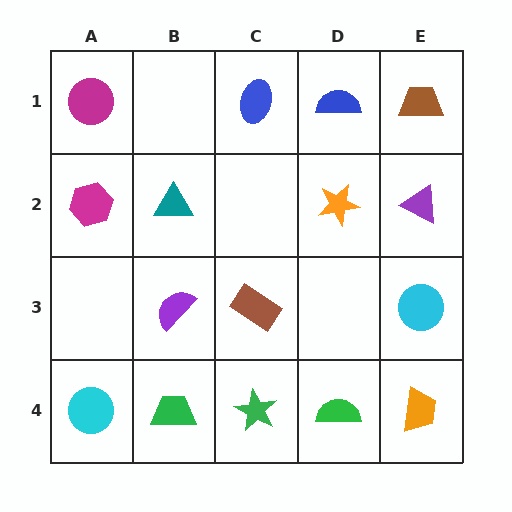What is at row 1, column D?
A blue semicircle.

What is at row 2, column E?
A purple triangle.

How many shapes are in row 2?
4 shapes.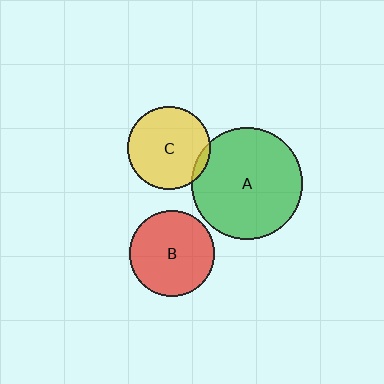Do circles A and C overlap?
Yes.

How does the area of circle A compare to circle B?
Approximately 1.7 times.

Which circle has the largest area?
Circle A (green).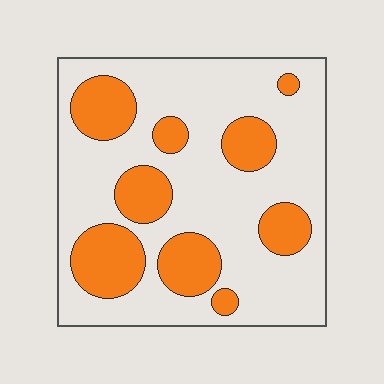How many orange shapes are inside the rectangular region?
9.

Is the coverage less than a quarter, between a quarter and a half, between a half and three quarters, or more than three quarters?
Between a quarter and a half.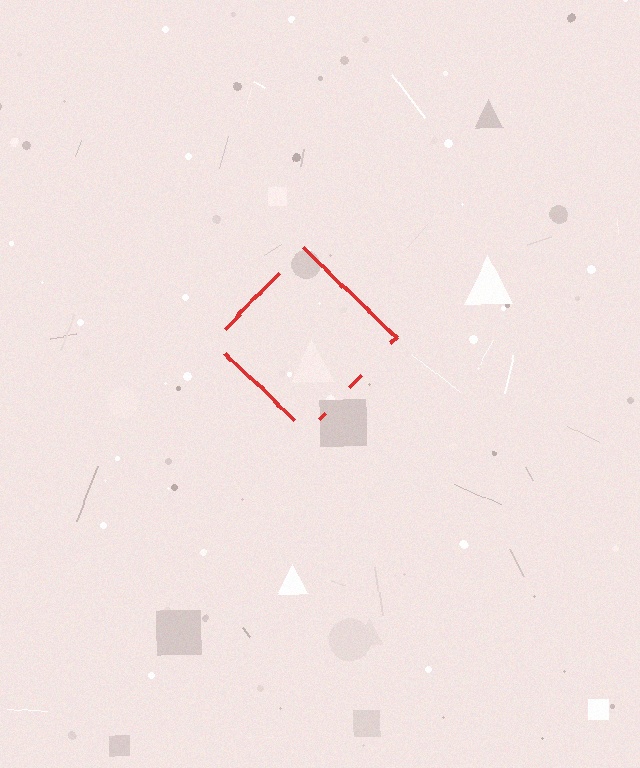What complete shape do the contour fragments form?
The contour fragments form a diamond.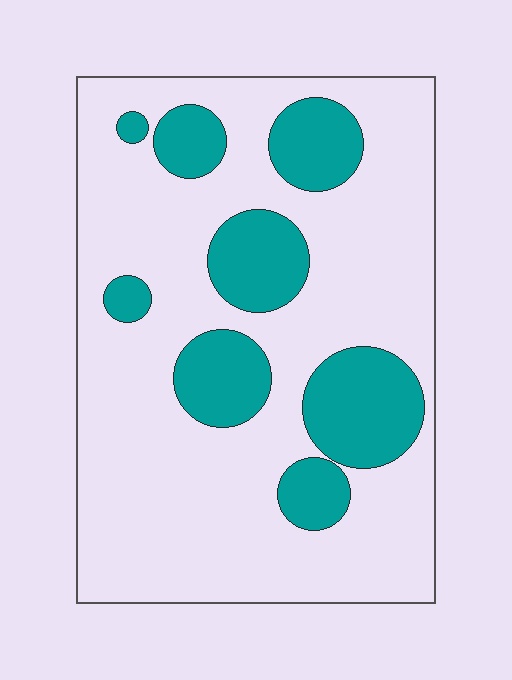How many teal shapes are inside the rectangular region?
8.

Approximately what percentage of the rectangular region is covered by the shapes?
Approximately 25%.